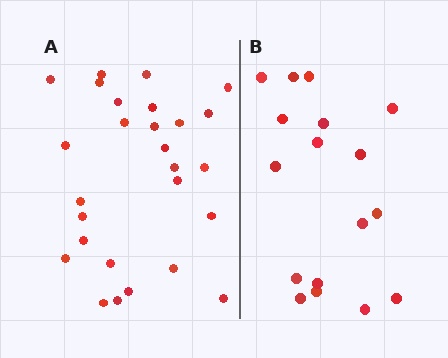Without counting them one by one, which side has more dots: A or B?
Region A (the left region) has more dots.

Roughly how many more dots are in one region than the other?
Region A has roughly 10 or so more dots than region B.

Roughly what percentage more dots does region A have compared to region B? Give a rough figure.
About 60% more.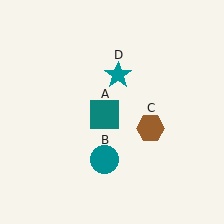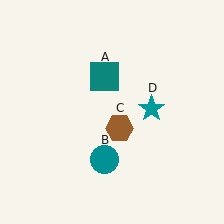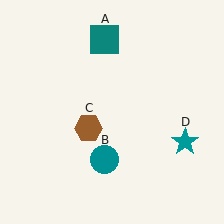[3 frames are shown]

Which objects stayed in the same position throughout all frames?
Teal circle (object B) remained stationary.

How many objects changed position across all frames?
3 objects changed position: teal square (object A), brown hexagon (object C), teal star (object D).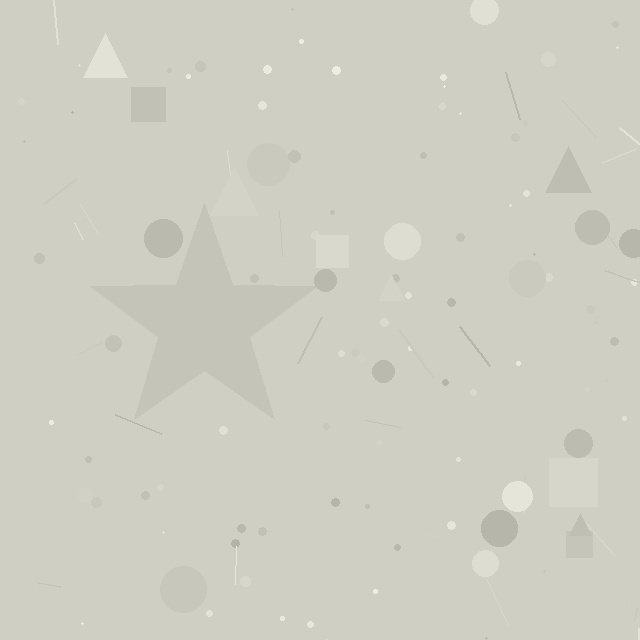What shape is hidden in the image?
A star is hidden in the image.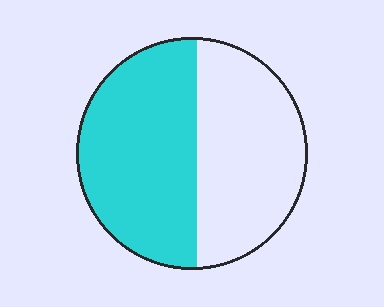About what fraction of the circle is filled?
About one half (1/2).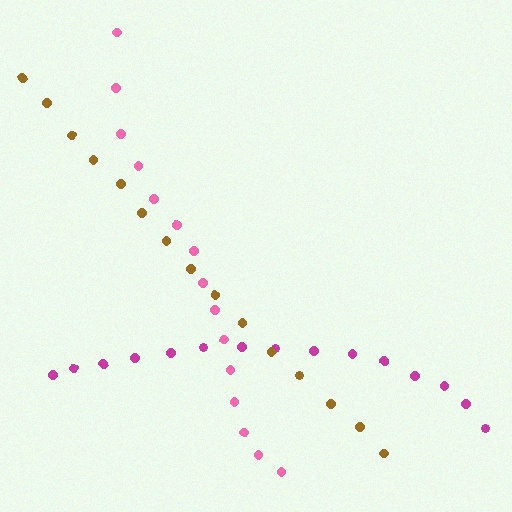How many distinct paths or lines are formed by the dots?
There are 3 distinct paths.